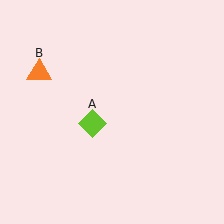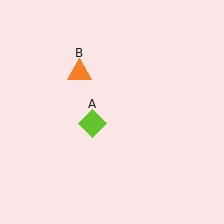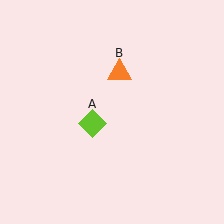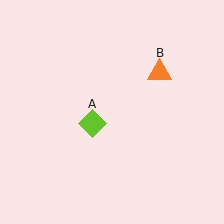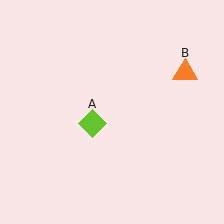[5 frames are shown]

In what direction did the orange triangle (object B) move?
The orange triangle (object B) moved right.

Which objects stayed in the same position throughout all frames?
Lime diamond (object A) remained stationary.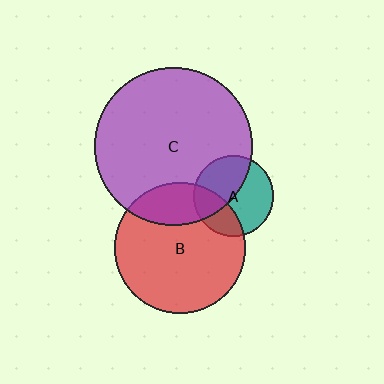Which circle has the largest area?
Circle C (purple).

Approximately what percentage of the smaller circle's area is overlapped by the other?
Approximately 30%.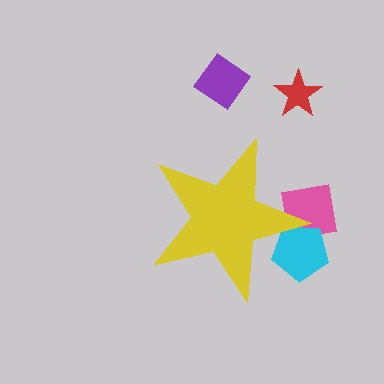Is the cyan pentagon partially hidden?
Yes, the cyan pentagon is partially hidden behind the yellow star.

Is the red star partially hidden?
No, the red star is fully visible.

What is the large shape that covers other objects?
A yellow star.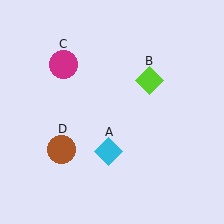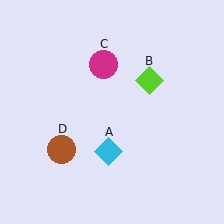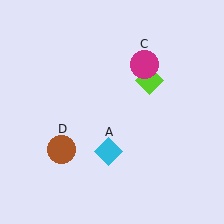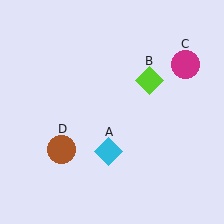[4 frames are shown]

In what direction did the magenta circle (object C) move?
The magenta circle (object C) moved right.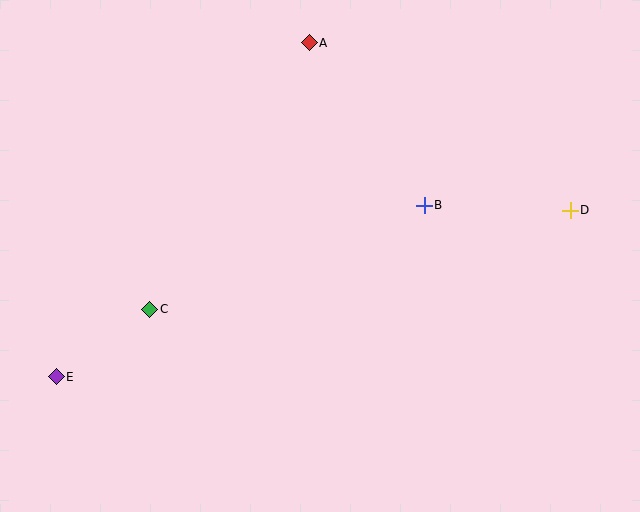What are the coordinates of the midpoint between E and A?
The midpoint between E and A is at (183, 210).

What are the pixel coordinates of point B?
Point B is at (424, 205).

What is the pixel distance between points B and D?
The distance between B and D is 146 pixels.